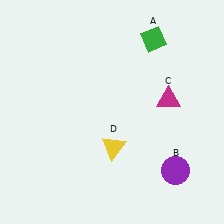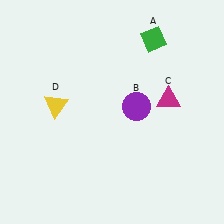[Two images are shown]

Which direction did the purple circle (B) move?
The purple circle (B) moved up.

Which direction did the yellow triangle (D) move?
The yellow triangle (D) moved left.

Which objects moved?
The objects that moved are: the purple circle (B), the yellow triangle (D).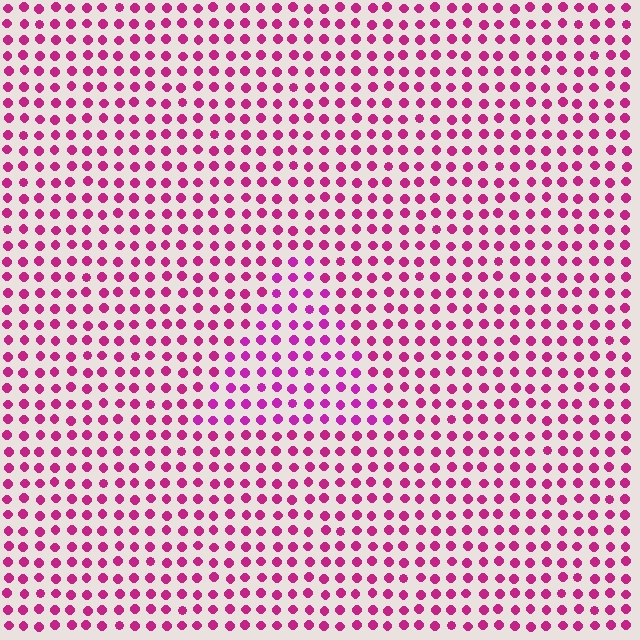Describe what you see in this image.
The image is filled with small magenta elements in a uniform arrangement. A triangle-shaped region is visible where the elements are tinted to a slightly different hue, forming a subtle color boundary.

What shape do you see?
I see a triangle.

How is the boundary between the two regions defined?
The boundary is defined purely by a slight shift in hue (about 17 degrees). Spacing, size, and orientation are identical on both sides.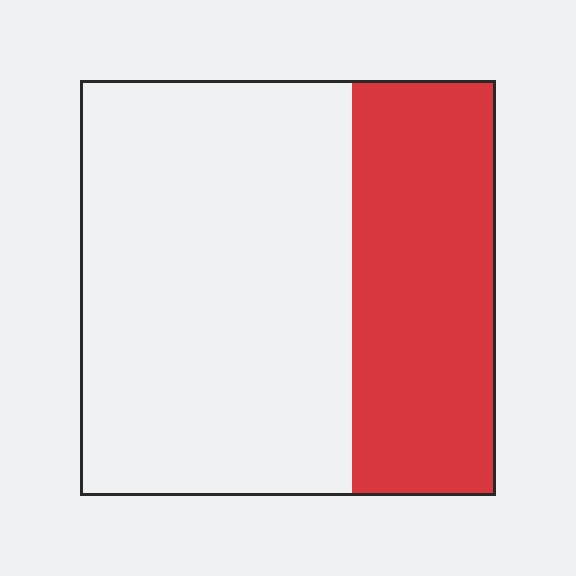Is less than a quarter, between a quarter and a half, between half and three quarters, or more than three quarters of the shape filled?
Between a quarter and a half.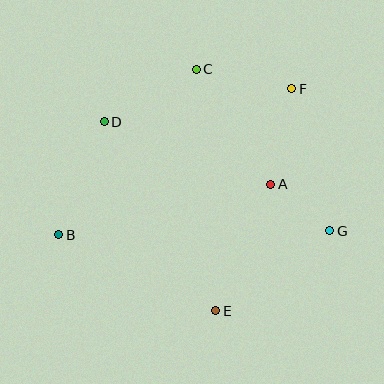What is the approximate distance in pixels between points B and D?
The distance between B and D is approximately 122 pixels.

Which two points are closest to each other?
Points A and G are closest to each other.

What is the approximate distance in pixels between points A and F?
The distance between A and F is approximately 98 pixels.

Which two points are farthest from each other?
Points B and F are farthest from each other.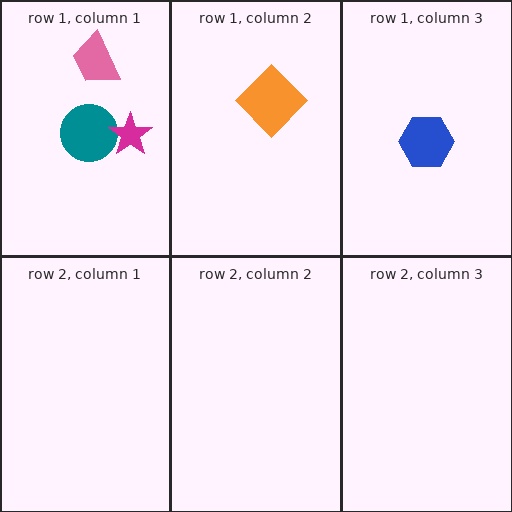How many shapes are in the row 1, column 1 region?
3.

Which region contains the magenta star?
The row 1, column 1 region.